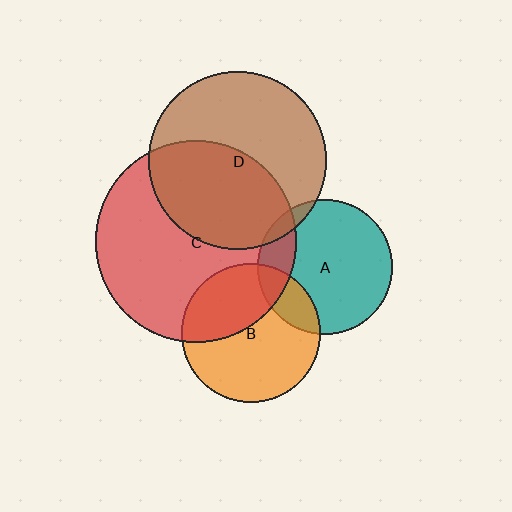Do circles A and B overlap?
Yes.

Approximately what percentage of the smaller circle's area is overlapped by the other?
Approximately 15%.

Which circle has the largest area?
Circle C (red).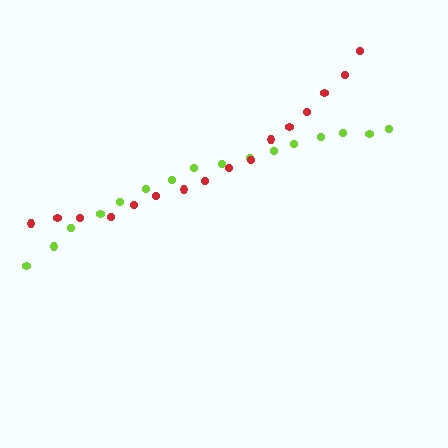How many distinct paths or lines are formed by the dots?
There are 2 distinct paths.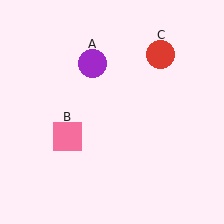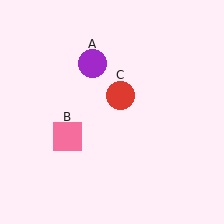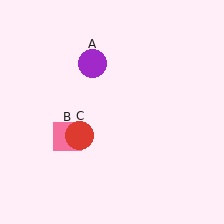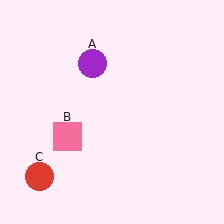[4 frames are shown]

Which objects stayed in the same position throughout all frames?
Purple circle (object A) and pink square (object B) remained stationary.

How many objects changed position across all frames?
1 object changed position: red circle (object C).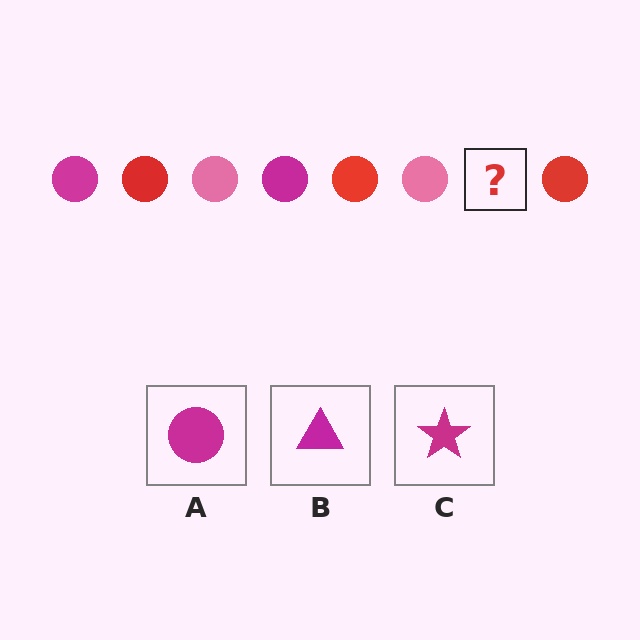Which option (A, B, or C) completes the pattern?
A.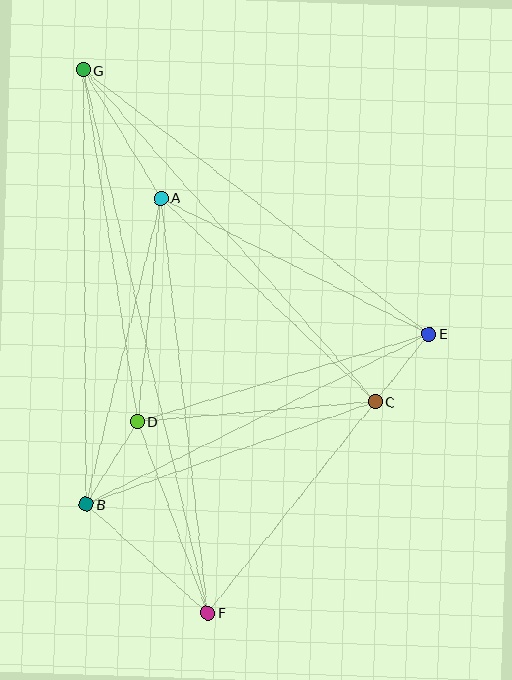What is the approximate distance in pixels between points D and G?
The distance between D and G is approximately 356 pixels.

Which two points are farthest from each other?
Points F and G are farthest from each other.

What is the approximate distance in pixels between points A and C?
The distance between A and C is approximately 296 pixels.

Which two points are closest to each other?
Points C and E are closest to each other.